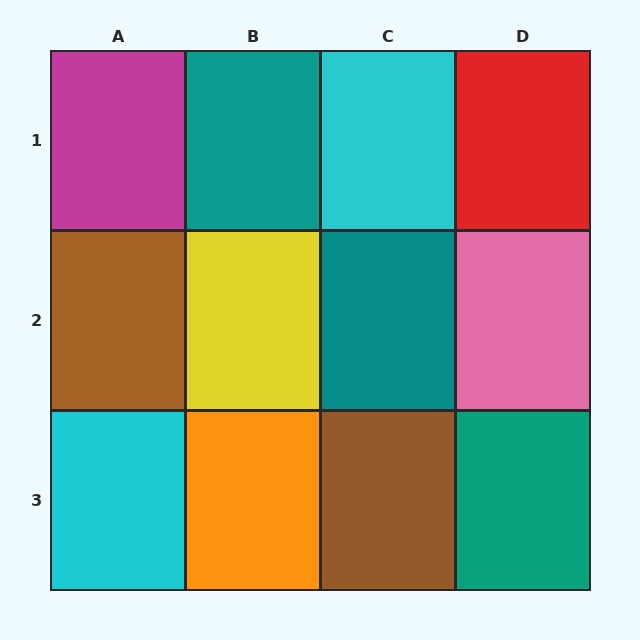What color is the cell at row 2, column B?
Yellow.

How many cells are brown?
2 cells are brown.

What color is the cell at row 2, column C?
Teal.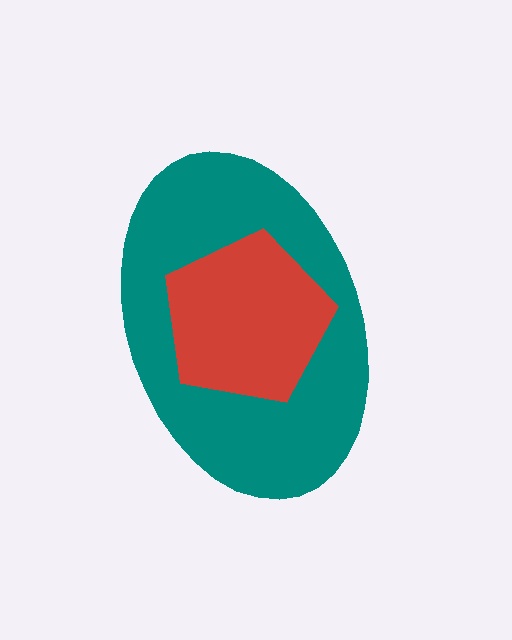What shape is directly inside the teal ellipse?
The red pentagon.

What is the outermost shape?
The teal ellipse.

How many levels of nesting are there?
2.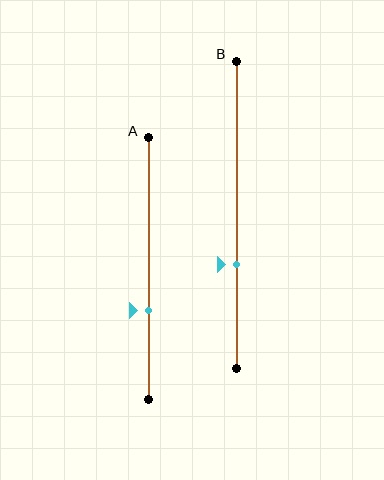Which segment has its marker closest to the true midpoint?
Segment A has its marker closest to the true midpoint.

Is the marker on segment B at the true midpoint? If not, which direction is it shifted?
No, the marker on segment B is shifted downward by about 16% of the segment length.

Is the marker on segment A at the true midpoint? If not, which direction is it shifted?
No, the marker on segment A is shifted downward by about 16% of the segment length.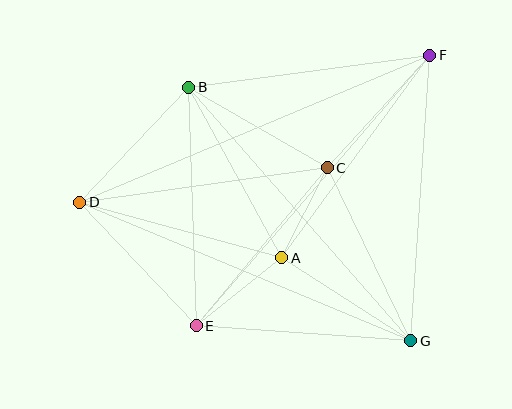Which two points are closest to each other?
Points A and C are closest to each other.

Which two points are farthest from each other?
Points D and F are farthest from each other.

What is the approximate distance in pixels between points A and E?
The distance between A and E is approximately 109 pixels.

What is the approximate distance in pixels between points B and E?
The distance between B and E is approximately 239 pixels.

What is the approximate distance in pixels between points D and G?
The distance between D and G is approximately 359 pixels.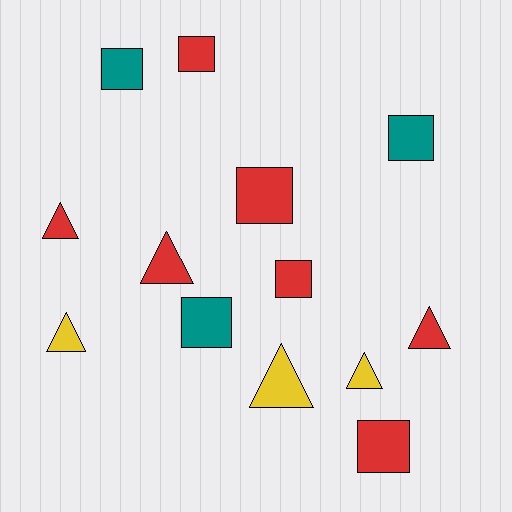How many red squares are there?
There are 4 red squares.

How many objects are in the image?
There are 13 objects.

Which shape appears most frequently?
Square, with 7 objects.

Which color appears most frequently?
Red, with 7 objects.